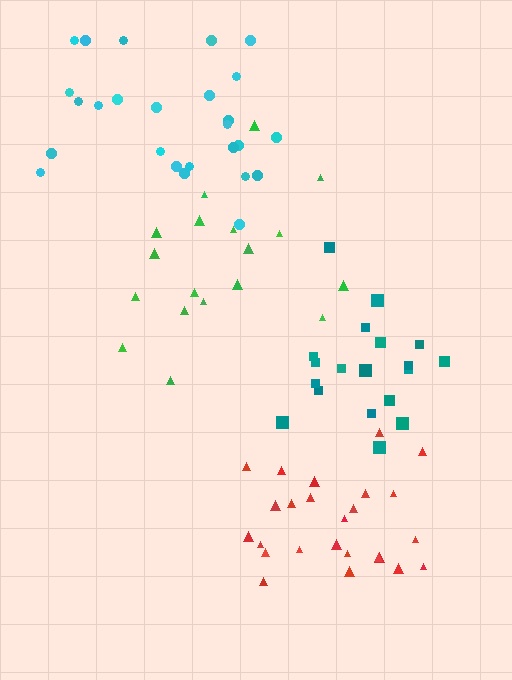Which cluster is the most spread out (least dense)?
Green.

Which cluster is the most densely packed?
Red.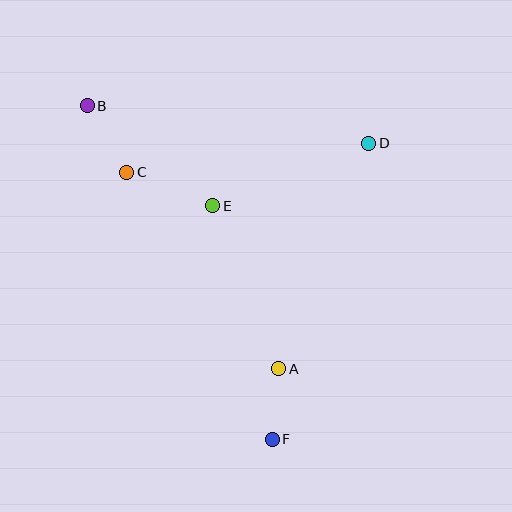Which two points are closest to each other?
Points A and F are closest to each other.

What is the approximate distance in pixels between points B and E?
The distance between B and E is approximately 161 pixels.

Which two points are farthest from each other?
Points B and F are farthest from each other.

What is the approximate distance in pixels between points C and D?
The distance between C and D is approximately 244 pixels.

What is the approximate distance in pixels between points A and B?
The distance between A and B is approximately 326 pixels.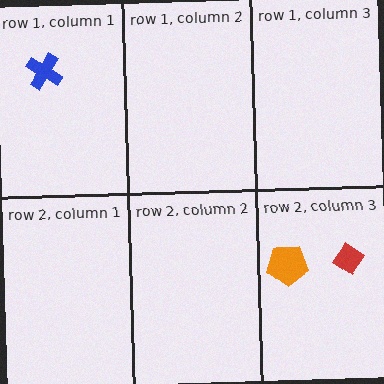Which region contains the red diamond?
The row 2, column 3 region.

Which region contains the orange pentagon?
The row 2, column 3 region.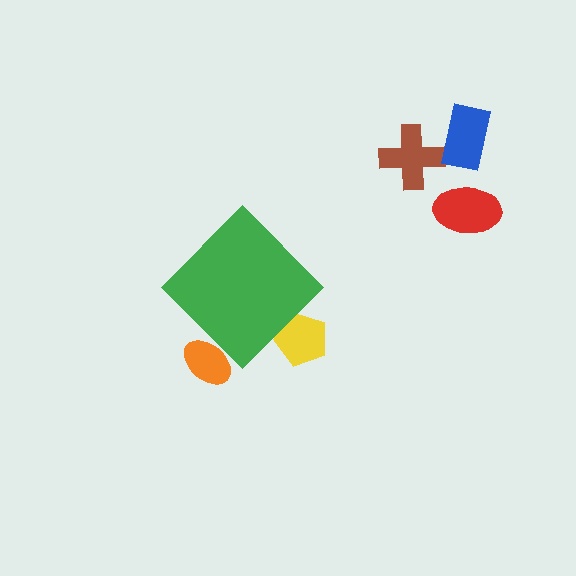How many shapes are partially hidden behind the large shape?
2 shapes are partially hidden.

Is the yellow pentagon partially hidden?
Yes, the yellow pentagon is partially hidden behind the green diamond.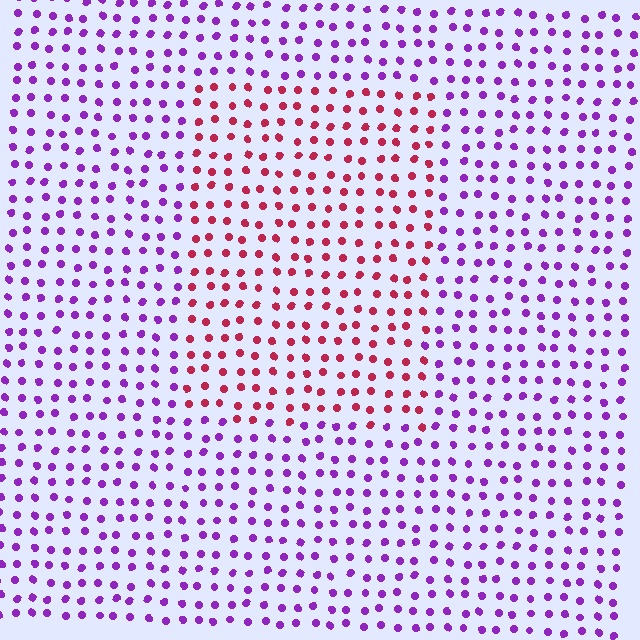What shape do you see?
I see a rectangle.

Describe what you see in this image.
The image is filled with small purple elements in a uniform arrangement. A rectangle-shaped region is visible where the elements are tinted to a slightly different hue, forming a subtle color boundary.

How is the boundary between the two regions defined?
The boundary is defined purely by a slight shift in hue (about 61 degrees). Spacing, size, and orientation are identical on both sides.